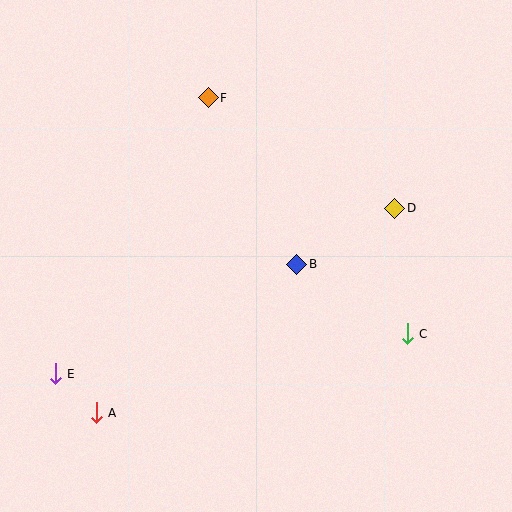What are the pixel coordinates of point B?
Point B is at (297, 264).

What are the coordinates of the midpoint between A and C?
The midpoint between A and C is at (252, 373).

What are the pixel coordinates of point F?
Point F is at (208, 98).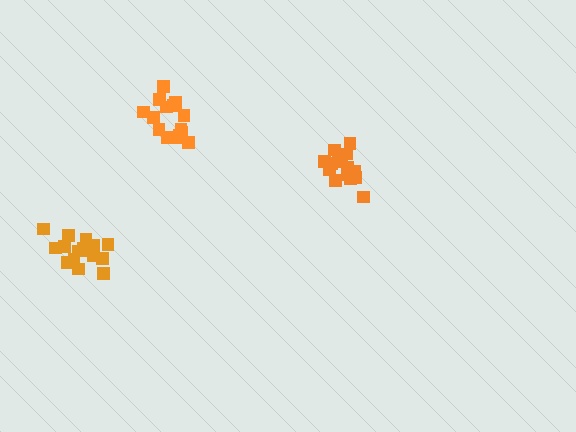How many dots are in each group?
Group 1: 16 dots, Group 2: 16 dots, Group 3: 15 dots (47 total).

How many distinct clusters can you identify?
There are 3 distinct clusters.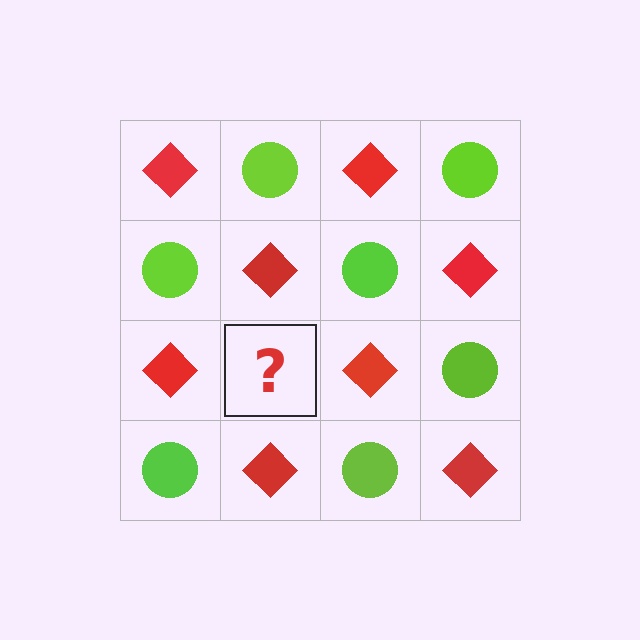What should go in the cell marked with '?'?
The missing cell should contain a lime circle.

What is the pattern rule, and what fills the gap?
The rule is that it alternates red diamond and lime circle in a checkerboard pattern. The gap should be filled with a lime circle.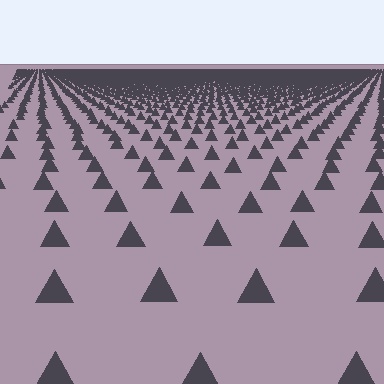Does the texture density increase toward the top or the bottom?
Density increases toward the top.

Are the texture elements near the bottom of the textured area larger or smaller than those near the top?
Larger. Near the bottom, elements are closer to the viewer and appear at a bigger on-screen size.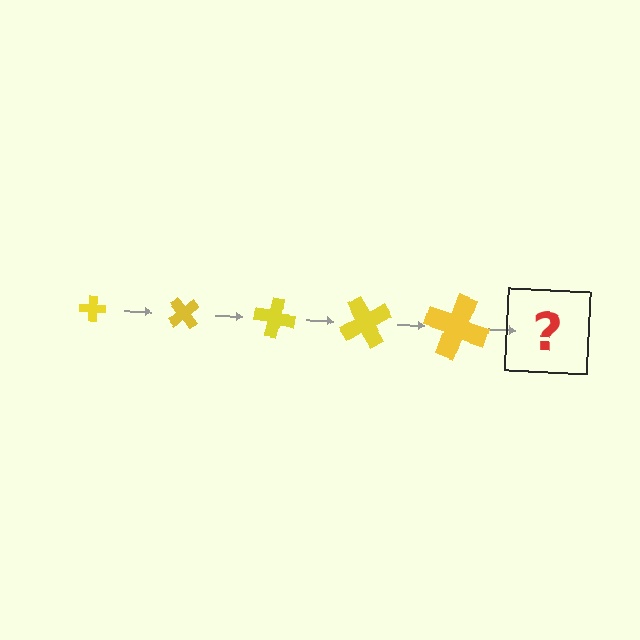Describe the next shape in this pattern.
It should be a cross, larger than the previous one and rotated 250 degrees from the start.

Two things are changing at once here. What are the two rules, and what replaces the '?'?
The two rules are that the cross grows larger each step and it rotates 50 degrees each step. The '?' should be a cross, larger than the previous one and rotated 250 degrees from the start.